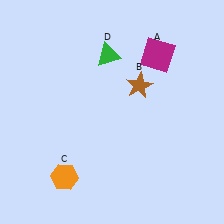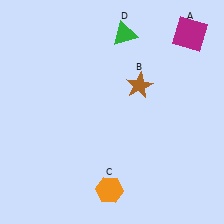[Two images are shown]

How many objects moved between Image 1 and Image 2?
3 objects moved between the two images.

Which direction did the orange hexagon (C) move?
The orange hexagon (C) moved right.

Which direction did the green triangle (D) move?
The green triangle (D) moved up.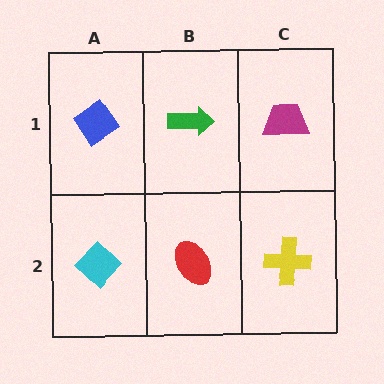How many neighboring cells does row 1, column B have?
3.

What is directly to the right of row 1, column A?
A green arrow.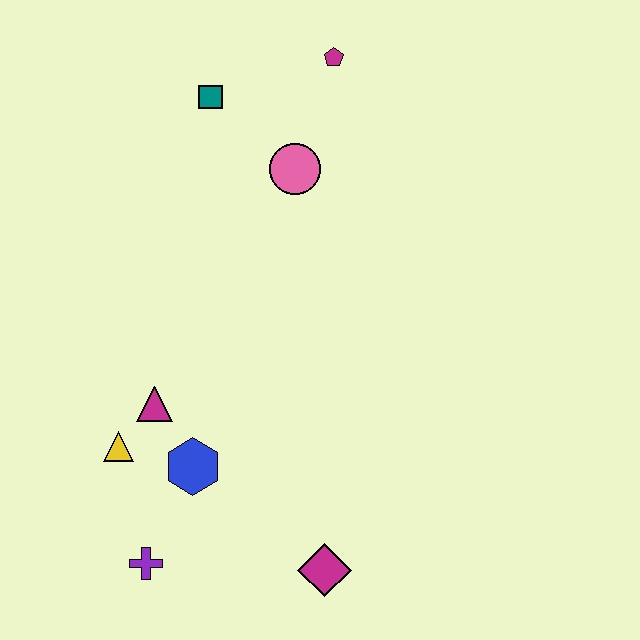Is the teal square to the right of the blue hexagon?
Yes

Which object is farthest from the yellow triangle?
The magenta pentagon is farthest from the yellow triangle.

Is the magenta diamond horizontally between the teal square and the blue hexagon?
No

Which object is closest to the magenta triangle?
The yellow triangle is closest to the magenta triangle.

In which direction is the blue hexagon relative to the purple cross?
The blue hexagon is above the purple cross.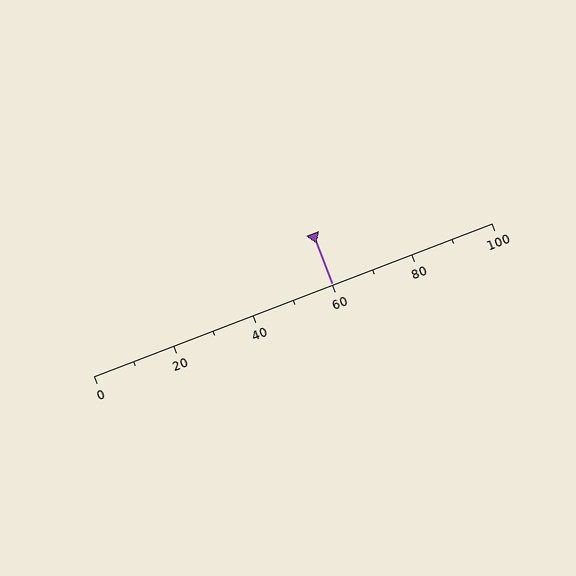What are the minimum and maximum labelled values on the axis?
The axis runs from 0 to 100.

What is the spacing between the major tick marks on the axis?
The major ticks are spaced 20 apart.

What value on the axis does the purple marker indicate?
The marker indicates approximately 60.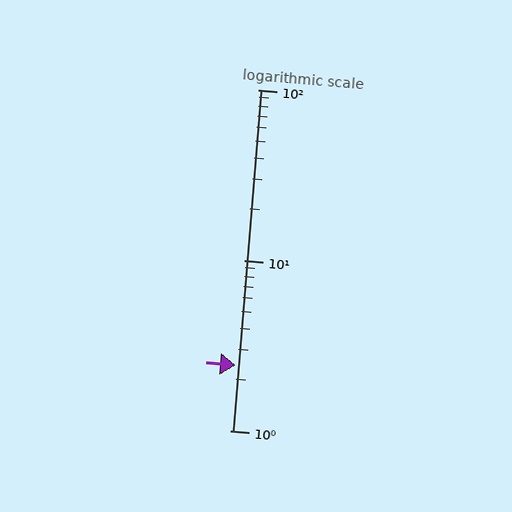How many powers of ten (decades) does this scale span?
The scale spans 2 decades, from 1 to 100.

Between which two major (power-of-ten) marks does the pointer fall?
The pointer is between 1 and 10.